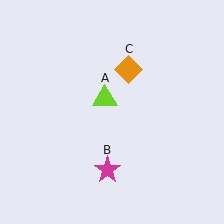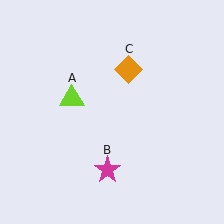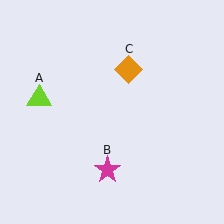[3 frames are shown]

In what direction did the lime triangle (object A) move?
The lime triangle (object A) moved left.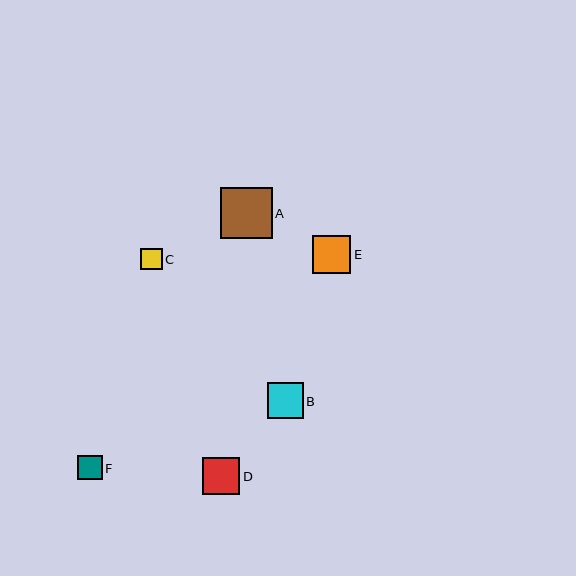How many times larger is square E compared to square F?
Square E is approximately 1.6 times the size of square F.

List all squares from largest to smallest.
From largest to smallest: A, E, D, B, F, C.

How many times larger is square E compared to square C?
Square E is approximately 1.8 times the size of square C.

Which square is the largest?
Square A is the largest with a size of approximately 52 pixels.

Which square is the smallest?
Square C is the smallest with a size of approximately 21 pixels.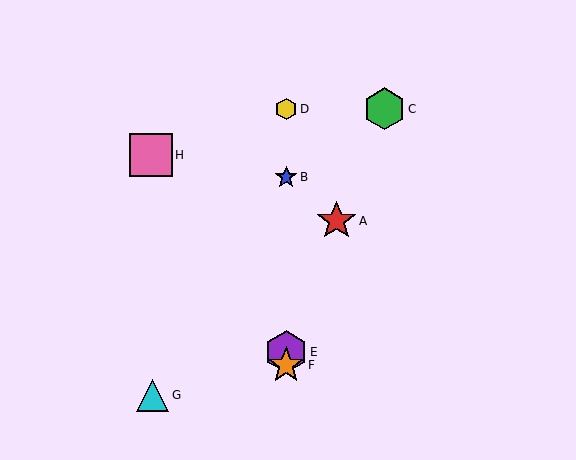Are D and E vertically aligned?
Yes, both are at x≈286.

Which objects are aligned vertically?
Objects B, D, E, F are aligned vertically.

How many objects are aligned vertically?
4 objects (B, D, E, F) are aligned vertically.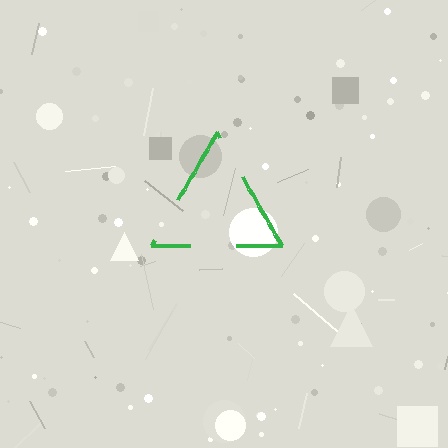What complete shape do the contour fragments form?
The contour fragments form a triangle.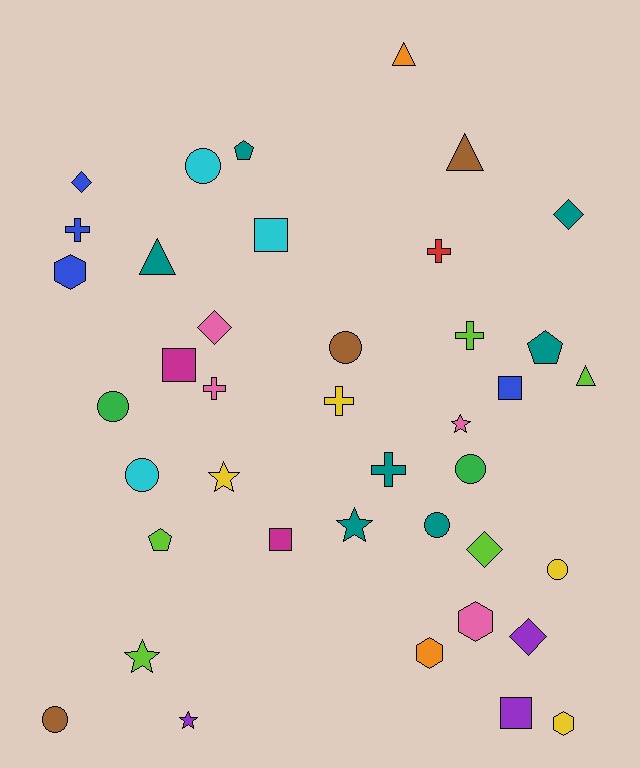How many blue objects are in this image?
There are 4 blue objects.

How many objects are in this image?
There are 40 objects.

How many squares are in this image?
There are 5 squares.